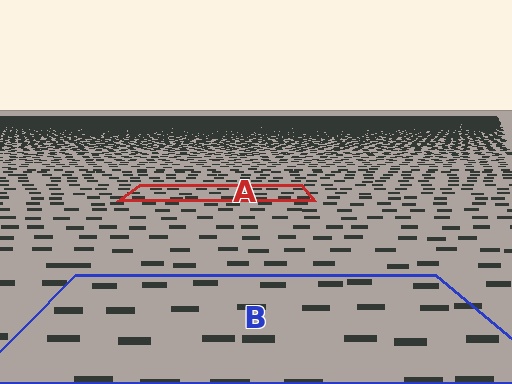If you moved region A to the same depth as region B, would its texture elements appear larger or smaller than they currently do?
They would appear larger. At a closer depth, the same texture elements are projected at a bigger on-screen size.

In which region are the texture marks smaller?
The texture marks are smaller in region A, because it is farther away.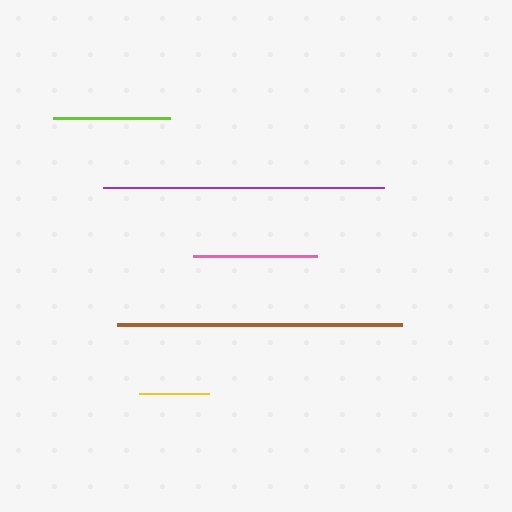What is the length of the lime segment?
The lime segment is approximately 117 pixels long.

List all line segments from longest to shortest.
From longest to shortest: brown, purple, pink, lime, yellow.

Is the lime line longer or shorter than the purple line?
The purple line is longer than the lime line.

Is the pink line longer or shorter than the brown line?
The brown line is longer than the pink line.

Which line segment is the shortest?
The yellow line is the shortest at approximately 70 pixels.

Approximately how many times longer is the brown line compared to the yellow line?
The brown line is approximately 4.1 times the length of the yellow line.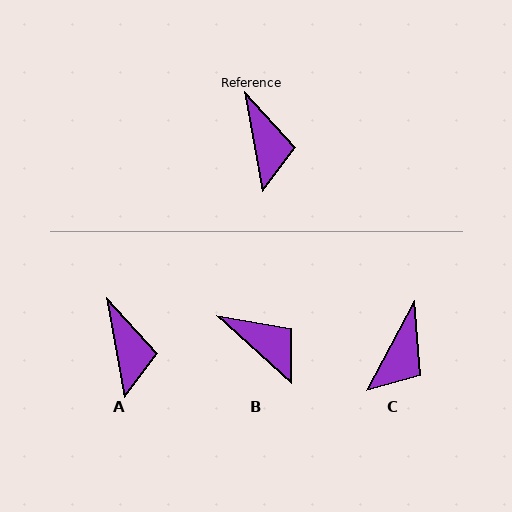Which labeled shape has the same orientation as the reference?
A.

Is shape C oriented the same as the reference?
No, it is off by about 38 degrees.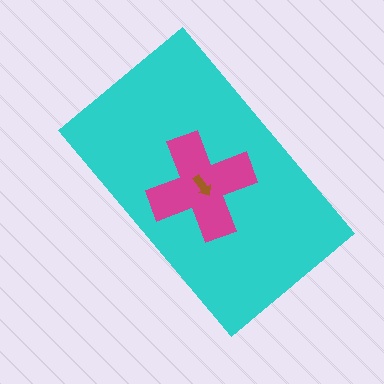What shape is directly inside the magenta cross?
The brown arrow.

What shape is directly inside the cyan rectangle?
The magenta cross.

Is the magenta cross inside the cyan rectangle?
Yes.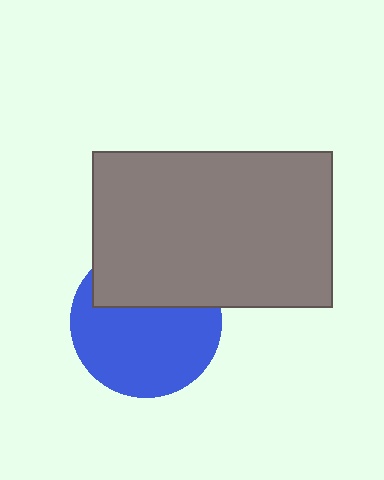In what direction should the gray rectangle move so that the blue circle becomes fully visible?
The gray rectangle should move up. That is the shortest direction to clear the overlap and leave the blue circle fully visible.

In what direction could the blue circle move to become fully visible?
The blue circle could move down. That would shift it out from behind the gray rectangle entirely.